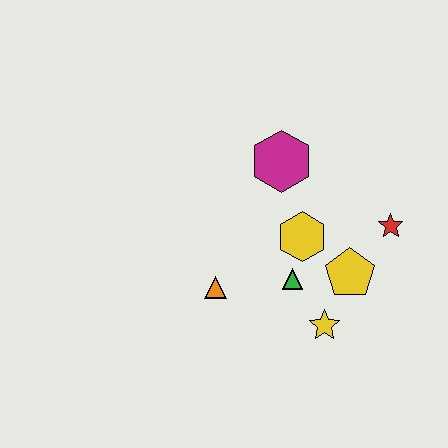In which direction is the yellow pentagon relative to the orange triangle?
The yellow pentagon is to the right of the orange triangle.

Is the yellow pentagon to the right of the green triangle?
Yes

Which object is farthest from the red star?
The orange triangle is farthest from the red star.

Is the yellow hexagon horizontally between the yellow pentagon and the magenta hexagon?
Yes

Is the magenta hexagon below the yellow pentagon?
No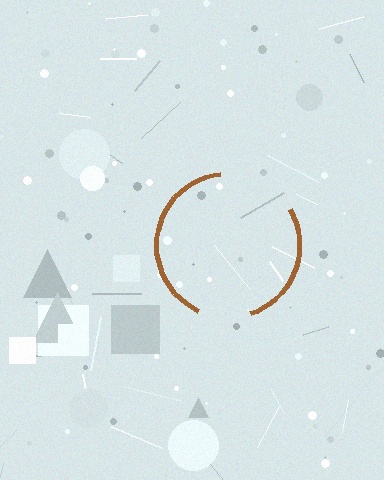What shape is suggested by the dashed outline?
The dashed outline suggests a circle.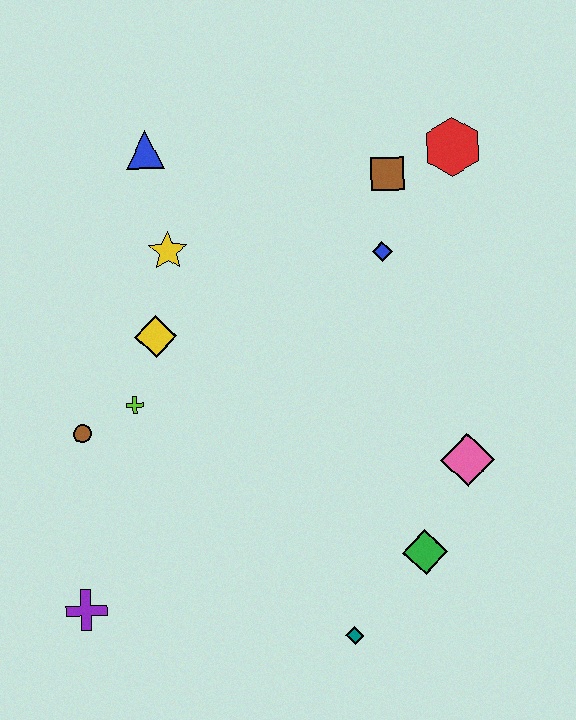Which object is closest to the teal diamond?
The green diamond is closest to the teal diamond.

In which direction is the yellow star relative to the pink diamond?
The yellow star is to the left of the pink diamond.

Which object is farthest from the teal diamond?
The blue triangle is farthest from the teal diamond.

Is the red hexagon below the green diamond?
No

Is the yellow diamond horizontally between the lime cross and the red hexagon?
Yes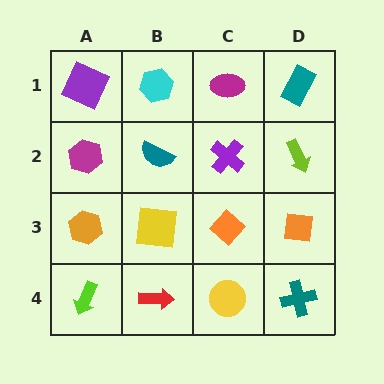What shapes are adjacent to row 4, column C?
An orange diamond (row 3, column C), a red arrow (row 4, column B), a teal cross (row 4, column D).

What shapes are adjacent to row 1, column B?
A teal semicircle (row 2, column B), a purple square (row 1, column A), a magenta ellipse (row 1, column C).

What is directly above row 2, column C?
A magenta ellipse.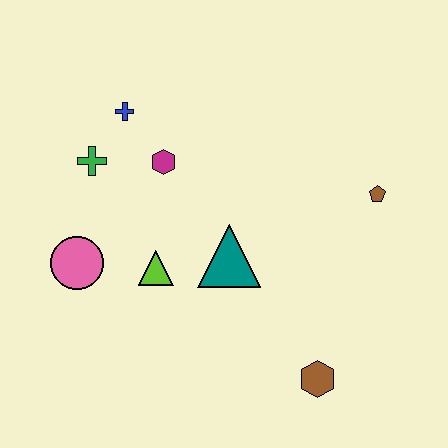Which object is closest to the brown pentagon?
The teal triangle is closest to the brown pentagon.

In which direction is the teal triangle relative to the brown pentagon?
The teal triangle is to the left of the brown pentagon.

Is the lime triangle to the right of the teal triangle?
No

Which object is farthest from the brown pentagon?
The pink circle is farthest from the brown pentagon.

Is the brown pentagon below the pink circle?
No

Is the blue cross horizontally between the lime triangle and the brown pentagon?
No